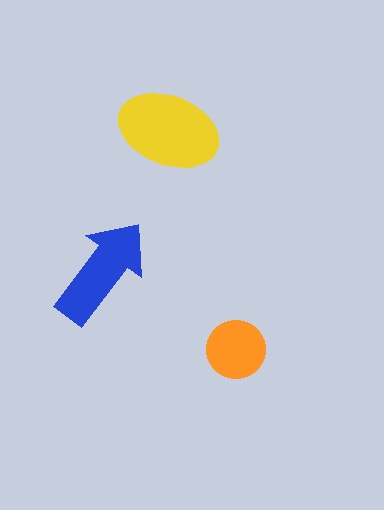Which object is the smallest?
The orange circle.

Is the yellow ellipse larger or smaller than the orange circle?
Larger.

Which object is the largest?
The yellow ellipse.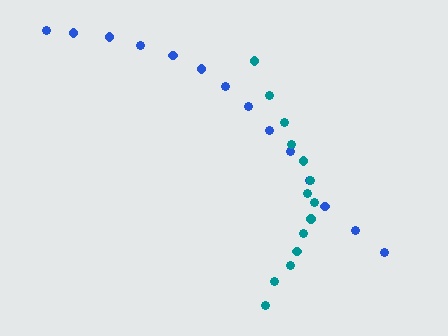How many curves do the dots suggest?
There are 2 distinct paths.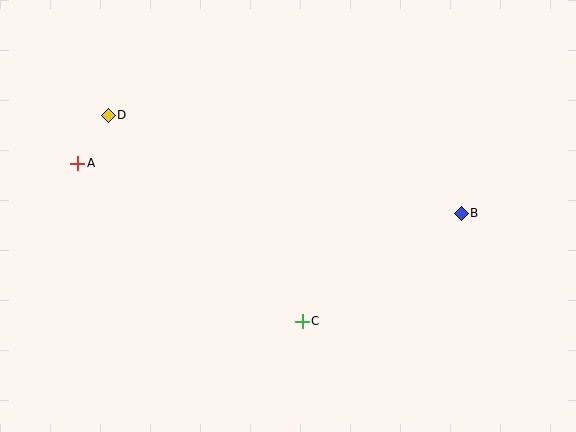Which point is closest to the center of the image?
Point C at (302, 321) is closest to the center.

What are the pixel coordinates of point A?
Point A is at (78, 163).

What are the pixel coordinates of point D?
Point D is at (108, 115).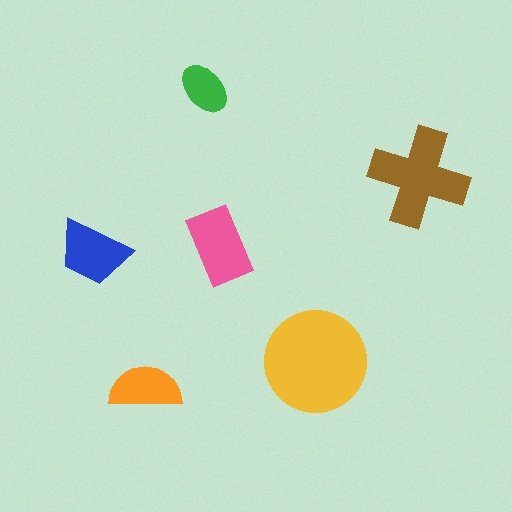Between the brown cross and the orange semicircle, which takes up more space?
The brown cross.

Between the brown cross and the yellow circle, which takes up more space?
The yellow circle.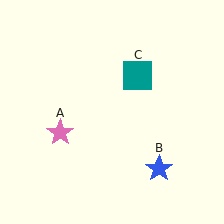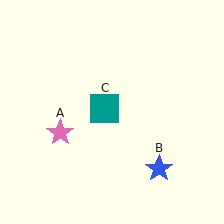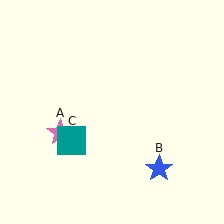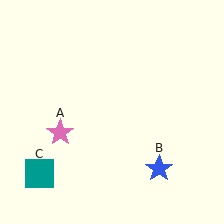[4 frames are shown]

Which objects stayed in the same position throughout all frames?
Pink star (object A) and blue star (object B) remained stationary.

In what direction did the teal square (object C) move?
The teal square (object C) moved down and to the left.